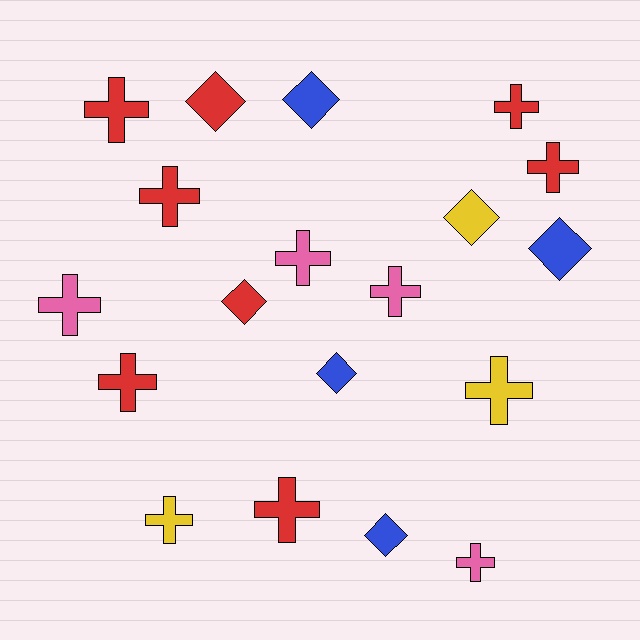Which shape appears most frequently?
Cross, with 12 objects.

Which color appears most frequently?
Red, with 8 objects.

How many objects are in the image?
There are 19 objects.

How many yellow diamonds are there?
There is 1 yellow diamond.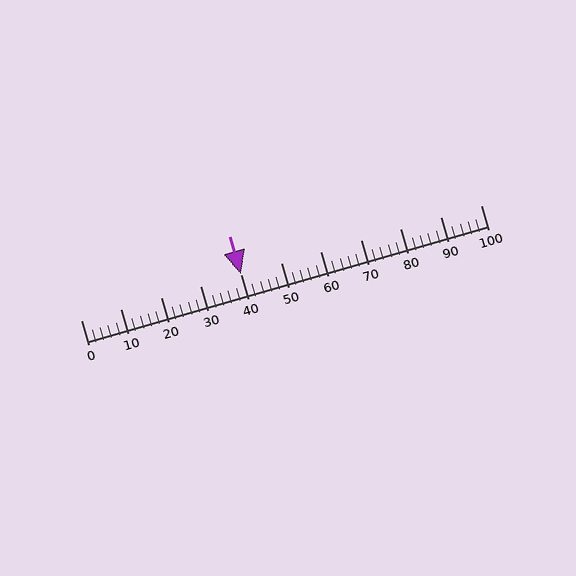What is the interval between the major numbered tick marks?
The major tick marks are spaced 10 units apart.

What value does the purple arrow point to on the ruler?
The purple arrow points to approximately 40.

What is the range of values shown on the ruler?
The ruler shows values from 0 to 100.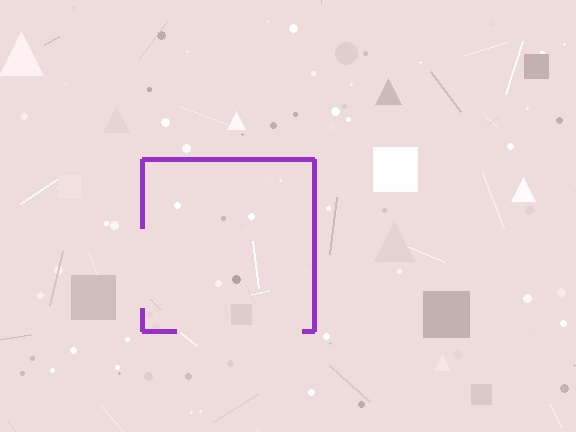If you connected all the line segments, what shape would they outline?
They would outline a square.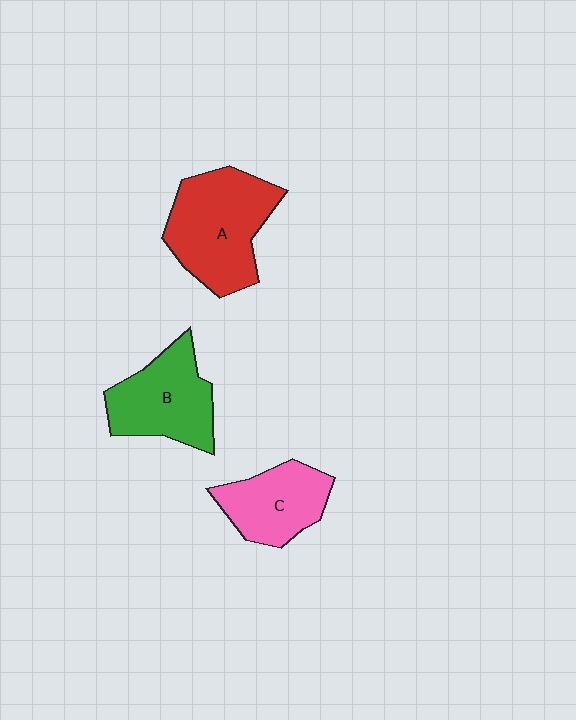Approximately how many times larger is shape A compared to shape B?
Approximately 1.3 times.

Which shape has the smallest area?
Shape C (pink).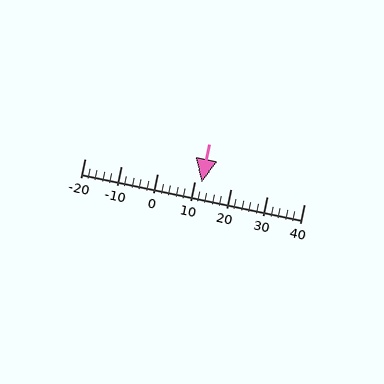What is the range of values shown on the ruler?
The ruler shows values from -20 to 40.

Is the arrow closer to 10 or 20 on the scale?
The arrow is closer to 10.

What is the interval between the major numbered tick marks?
The major tick marks are spaced 10 units apart.